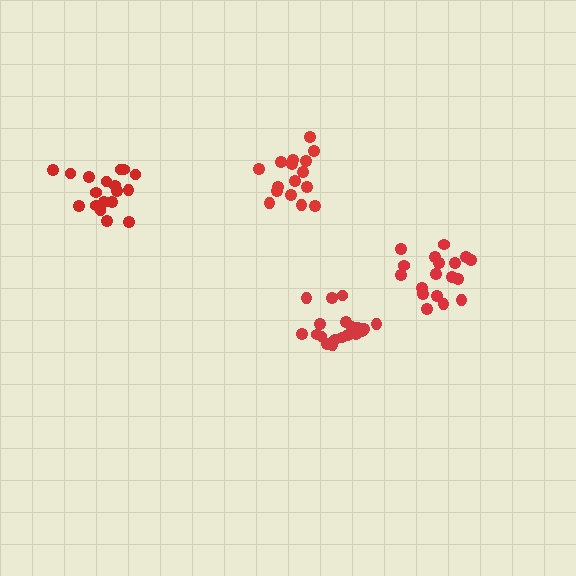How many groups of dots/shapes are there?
There are 4 groups.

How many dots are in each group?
Group 1: 16 dots, Group 2: 19 dots, Group 3: 18 dots, Group 4: 18 dots (71 total).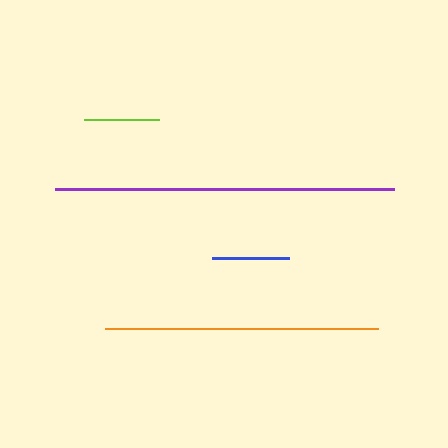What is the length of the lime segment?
The lime segment is approximately 75 pixels long.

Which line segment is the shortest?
The lime line is the shortest at approximately 75 pixels.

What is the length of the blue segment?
The blue segment is approximately 76 pixels long.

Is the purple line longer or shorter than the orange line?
The purple line is longer than the orange line.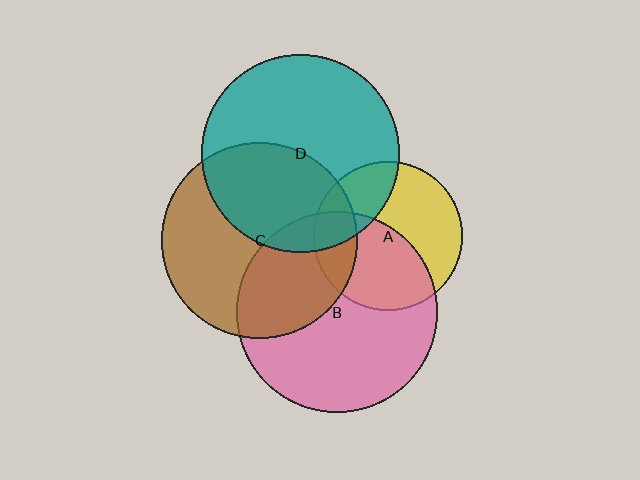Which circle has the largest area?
Circle B (pink).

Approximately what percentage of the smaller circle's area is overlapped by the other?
Approximately 20%.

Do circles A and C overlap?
Yes.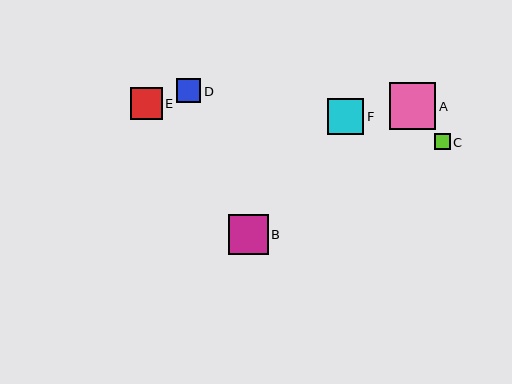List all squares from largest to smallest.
From largest to smallest: A, B, F, E, D, C.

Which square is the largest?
Square A is the largest with a size of approximately 47 pixels.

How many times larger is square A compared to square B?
Square A is approximately 1.2 times the size of square B.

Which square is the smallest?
Square C is the smallest with a size of approximately 16 pixels.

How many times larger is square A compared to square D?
Square A is approximately 1.9 times the size of square D.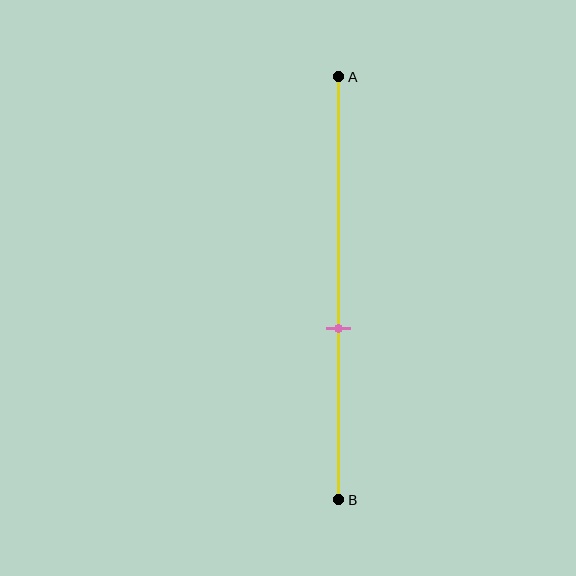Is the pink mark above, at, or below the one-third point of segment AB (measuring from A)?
The pink mark is below the one-third point of segment AB.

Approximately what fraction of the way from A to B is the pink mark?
The pink mark is approximately 60% of the way from A to B.